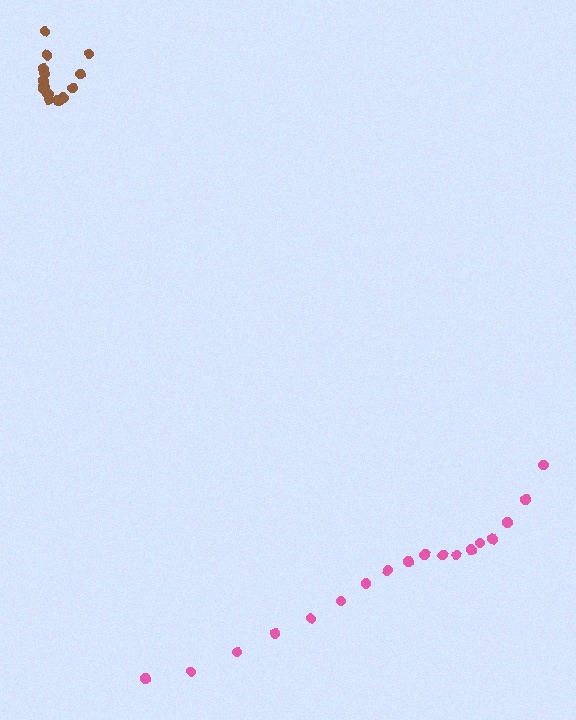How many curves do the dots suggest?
There are 2 distinct paths.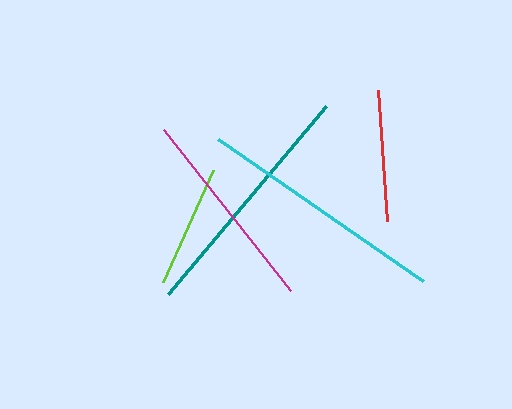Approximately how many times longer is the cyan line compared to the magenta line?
The cyan line is approximately 1.2 times the length of the magenta line.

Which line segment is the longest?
The cyan line is the longest at approximately 250 pixels.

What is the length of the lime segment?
The lime segment is approximately 123 pixels long.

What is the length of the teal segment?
The teal segment is approximately 246 pixels long.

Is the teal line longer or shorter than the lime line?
The teal line is longer than the lime line.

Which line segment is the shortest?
The lime line is the shortest at approximately 123 pixels.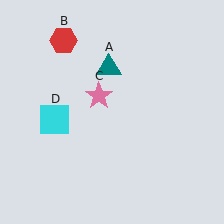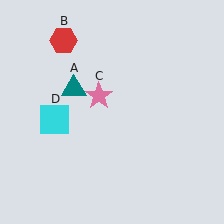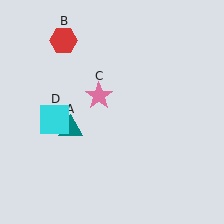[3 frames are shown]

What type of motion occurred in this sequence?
The teal triangle (object A) rotated counterclockwise around the center of the scene.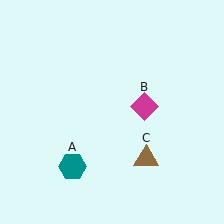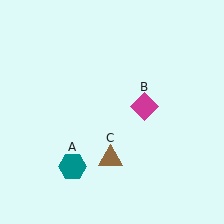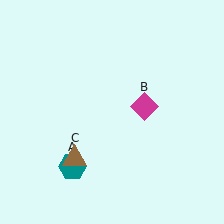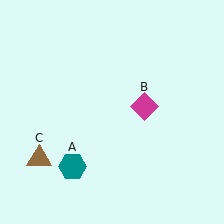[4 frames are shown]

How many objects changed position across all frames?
1 object changed position: brown triangle (object C).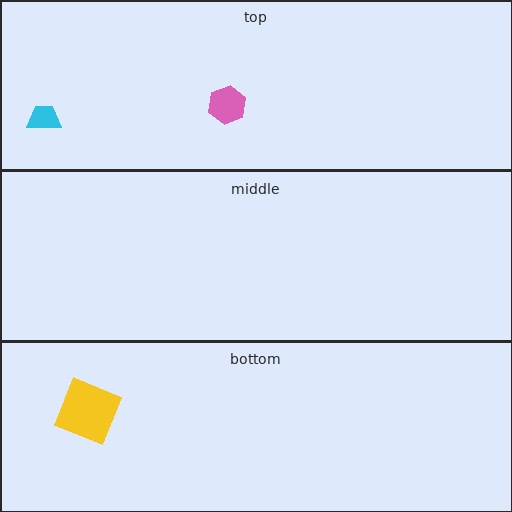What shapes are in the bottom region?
The yellow square.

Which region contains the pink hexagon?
The top region.